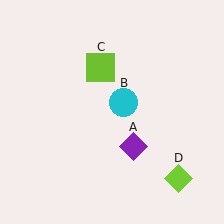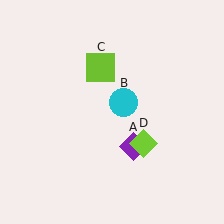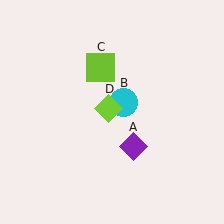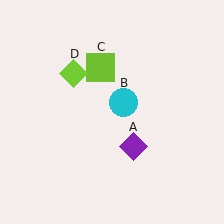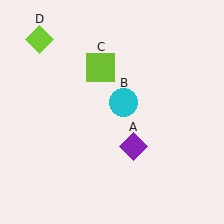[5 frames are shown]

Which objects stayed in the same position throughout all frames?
Purple diamond (object A) and cyan circle (object B) and lime square (object C) remained stationary.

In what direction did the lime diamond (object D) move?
The lime diamond (object D) moved up and to the left.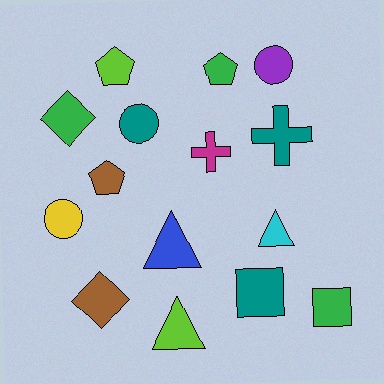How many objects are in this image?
There are 15 objects.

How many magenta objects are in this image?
There is 1 magenta object.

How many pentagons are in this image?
There are 3 pentagons.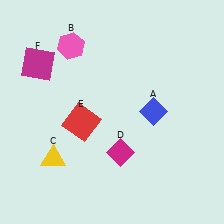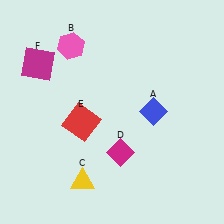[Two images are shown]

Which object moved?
The yellow triangle (C) moved right.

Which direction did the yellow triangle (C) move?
The yellow triangle (C) moved right.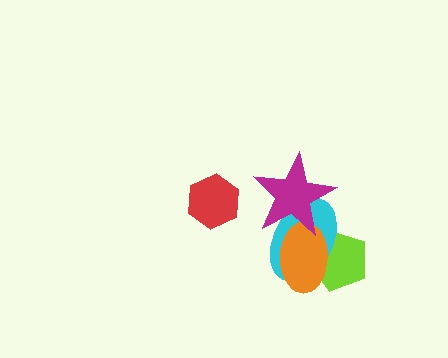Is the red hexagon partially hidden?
No, no other shape covers it.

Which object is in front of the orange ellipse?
The magenta star is in front of the orange ellipse.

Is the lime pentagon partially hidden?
Yes, it is partially covered by another shape.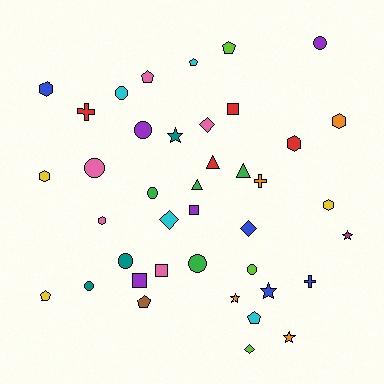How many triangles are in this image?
There are 3 triangles.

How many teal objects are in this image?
There are 3 teal objects.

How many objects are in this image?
There are 40 objects.